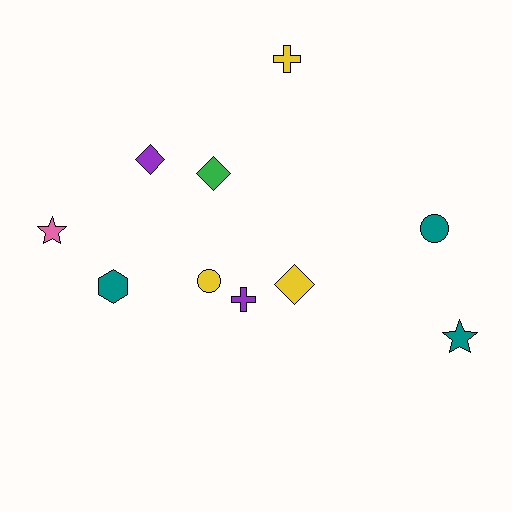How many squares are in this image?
There are no squares.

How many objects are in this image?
There are 10 objects.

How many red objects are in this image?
There are no red objects.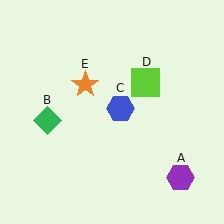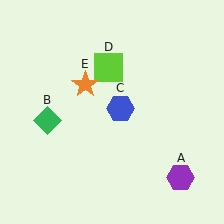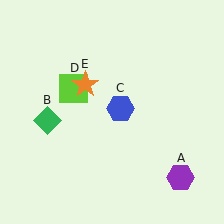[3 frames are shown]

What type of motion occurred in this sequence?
The lime square (object D) rotated counterclockwise around the center of the scene.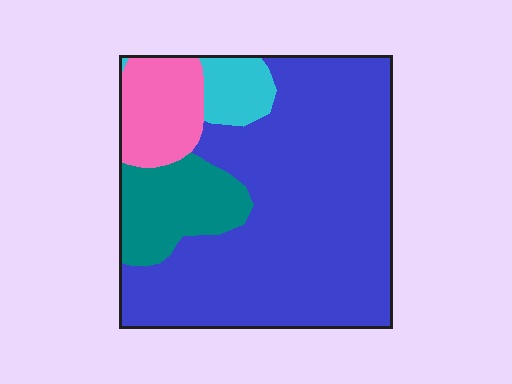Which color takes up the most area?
Blue, at roughly 70%.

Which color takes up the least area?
Cyan, at roughly 5%.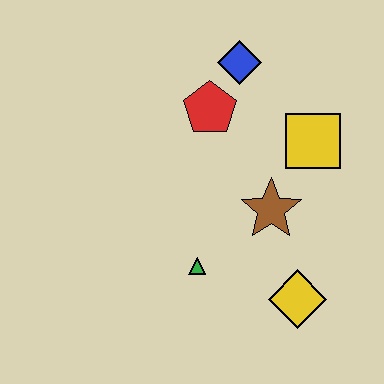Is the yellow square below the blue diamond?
Yes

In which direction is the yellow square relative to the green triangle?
The yellow square is above the green triangle.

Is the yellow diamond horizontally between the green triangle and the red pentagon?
No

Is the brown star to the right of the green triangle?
Yes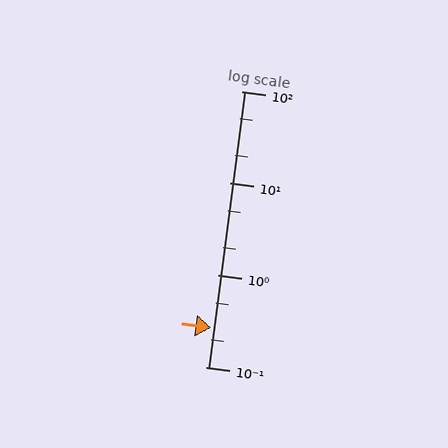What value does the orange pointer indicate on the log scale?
The pointer indicates approximately 0.27.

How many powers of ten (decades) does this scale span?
The scale spans 3 decades, from 0.1 to 100.